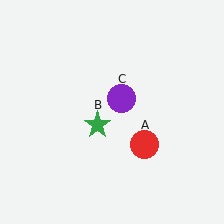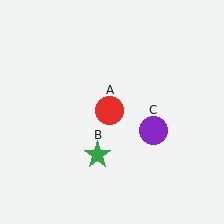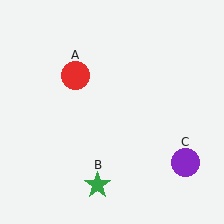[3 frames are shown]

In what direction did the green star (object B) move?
The green star (object B) moved down.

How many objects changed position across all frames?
3 objects changed position: red circle (object A), green star (object B), purple circle (object C).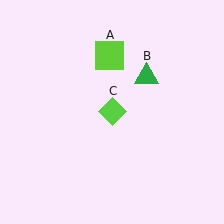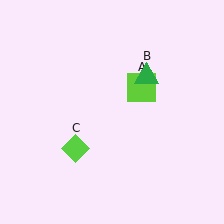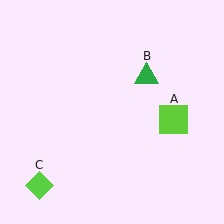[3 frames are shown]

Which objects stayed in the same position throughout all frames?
Green triangle (object B) remained stationary.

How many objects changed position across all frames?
2 objects changed position: lime square (object A), lime diamond (object C).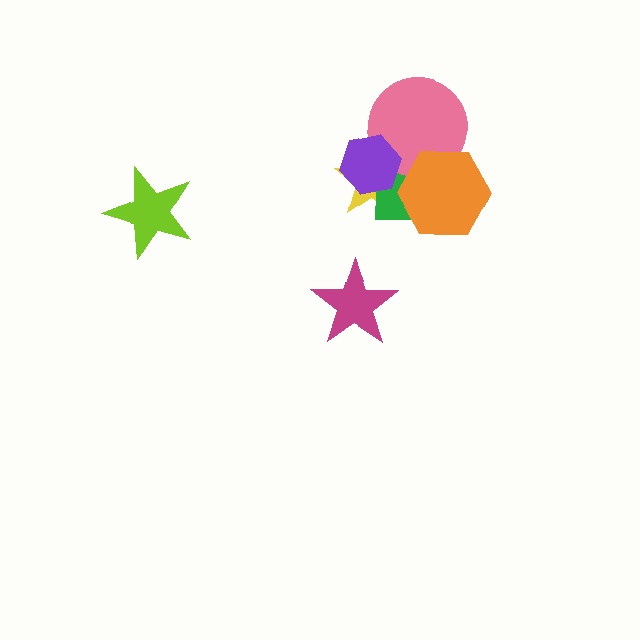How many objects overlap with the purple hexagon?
3 objects overlap with the purple hexagon.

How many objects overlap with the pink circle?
4 objects overlap with the pink circle.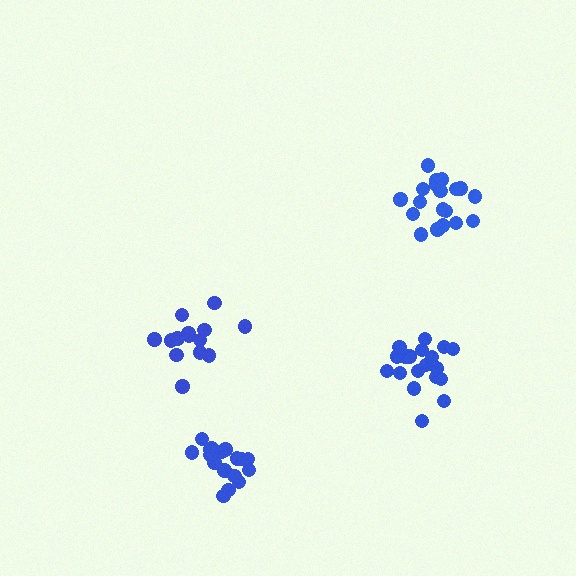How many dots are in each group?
Group 1: 19 dots, Group 2: 18 dots, Group 3: 19 dots, Group 4: 14 dots (70 total).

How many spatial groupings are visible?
There are 4 spatial groupings.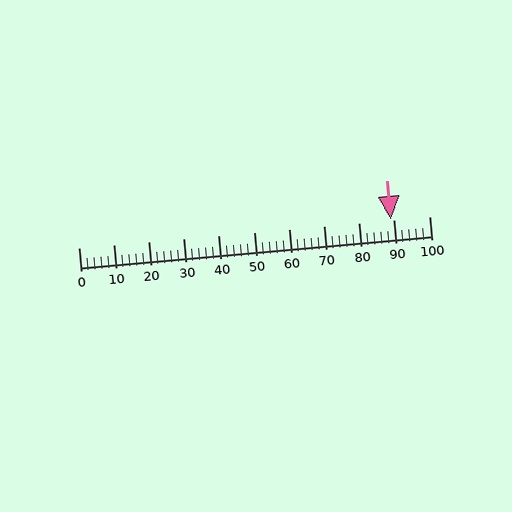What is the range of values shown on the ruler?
The ruler shows values from 0 to 100.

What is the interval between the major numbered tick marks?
The major tick marks are spaced 10 units apart.